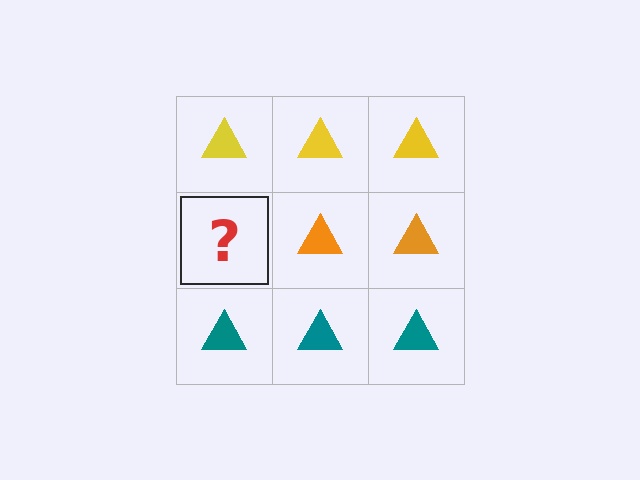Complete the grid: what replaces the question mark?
The question mark should be replaced with an orange triangle.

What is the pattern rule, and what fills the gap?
The rule is that each row has a consistent color. The gap should be filled with an orange triangle.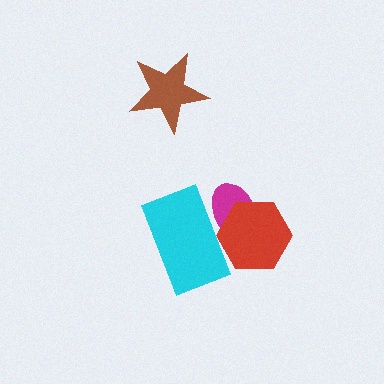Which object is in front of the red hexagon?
The cyan rectangle is in front of the red hexagon.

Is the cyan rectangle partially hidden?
No, no other shape covers it.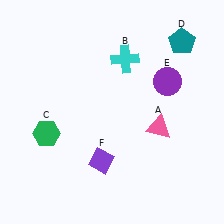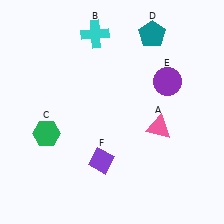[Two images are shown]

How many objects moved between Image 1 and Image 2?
2 objects moved between the two images.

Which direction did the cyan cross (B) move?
The cyan cross (B) moved left.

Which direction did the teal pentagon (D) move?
The teal pentagon (D) moved left.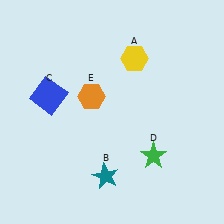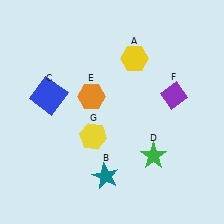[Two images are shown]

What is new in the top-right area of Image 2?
A purple diamond (F) was added in the top-right area of Image 2.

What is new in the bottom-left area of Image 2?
A yellow hexagon (G) was added in the bottom-left area of Image 2.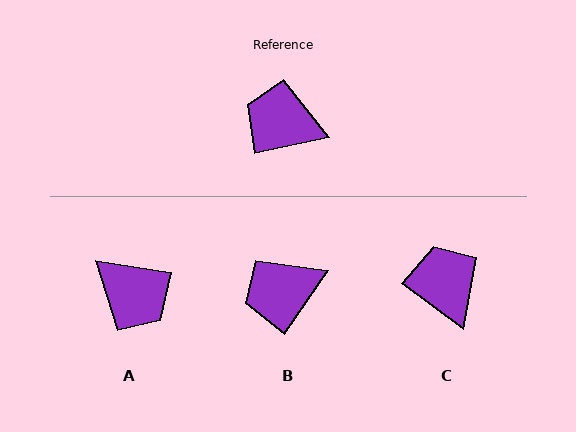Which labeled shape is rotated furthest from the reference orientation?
A, about 159 degrees away.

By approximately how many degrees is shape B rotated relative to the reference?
Approximately 43 degrees counter-clockwise.